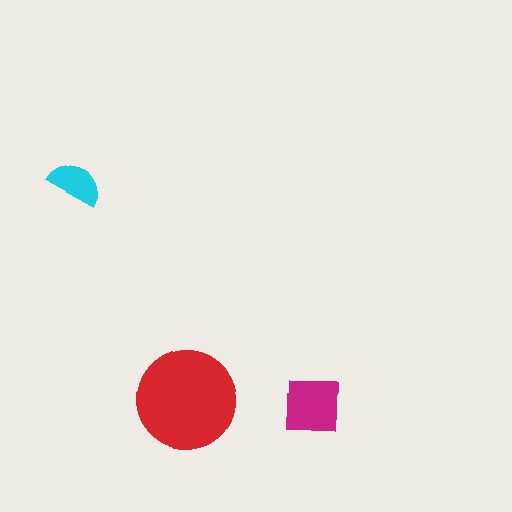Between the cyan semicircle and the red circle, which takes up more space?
The red circle.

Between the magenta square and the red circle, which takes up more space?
The red circle.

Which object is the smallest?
The cyan semicircle.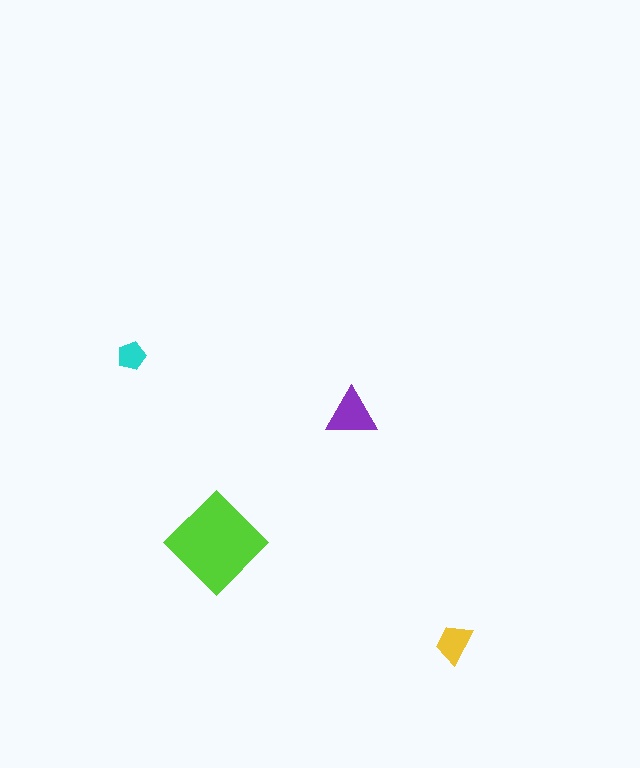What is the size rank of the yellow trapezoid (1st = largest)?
3rd.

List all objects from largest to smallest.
The lime diamond, the purple triangle, the yellow trapezoid, the cyan pentagon.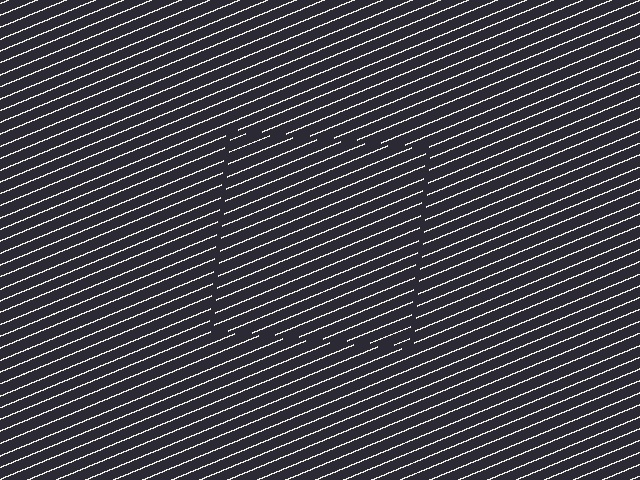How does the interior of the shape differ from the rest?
The interior of the shape contains the same grating, shifted by half a period — the contour is defined by the phase discontinuity where line-ends from the inner and outer gratings abut.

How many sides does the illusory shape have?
4 sides — the line-ends trace a square.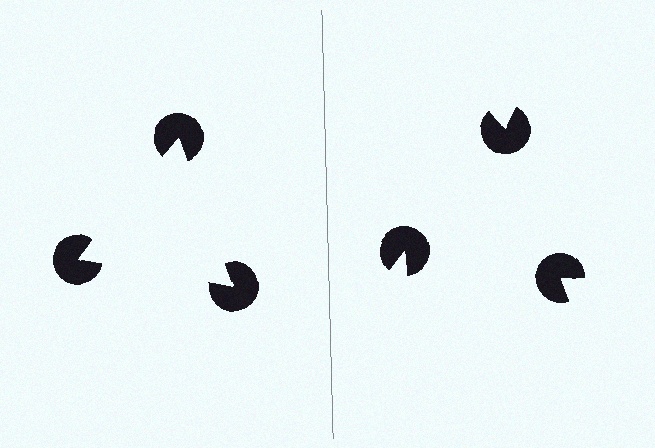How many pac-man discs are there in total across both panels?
6 — 3 on each side.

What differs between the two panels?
The pac-man discs are positioned identically on both sides; only the wedge orientations differ. On the left they align to a triangle; on the right they are misaligned.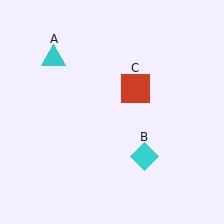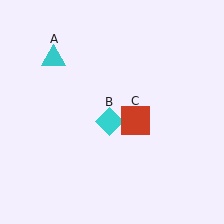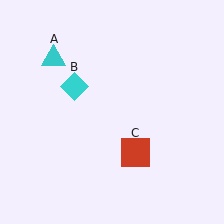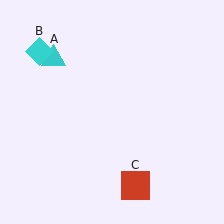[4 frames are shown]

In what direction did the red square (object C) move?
The red square (object C) moved down.